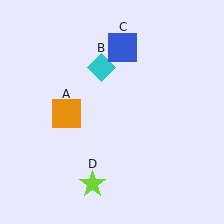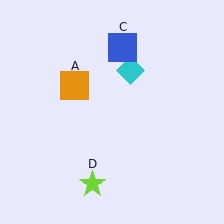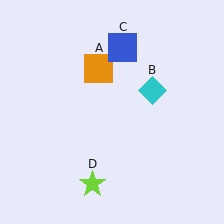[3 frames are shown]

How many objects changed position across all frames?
2 objects changed position: orange square (object A), cyan diamond (object B).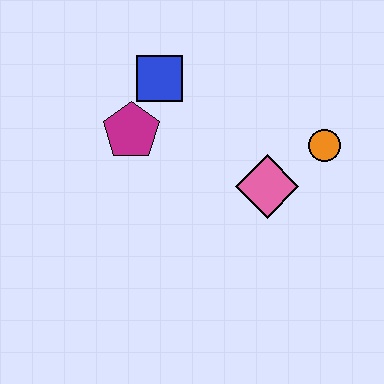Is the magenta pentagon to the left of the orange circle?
Yes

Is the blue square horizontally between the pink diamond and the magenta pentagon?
Yes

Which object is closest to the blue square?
The magenta pentagon is closest to the blue square.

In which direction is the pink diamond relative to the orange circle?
The pink diamond is to the left of the orange circle.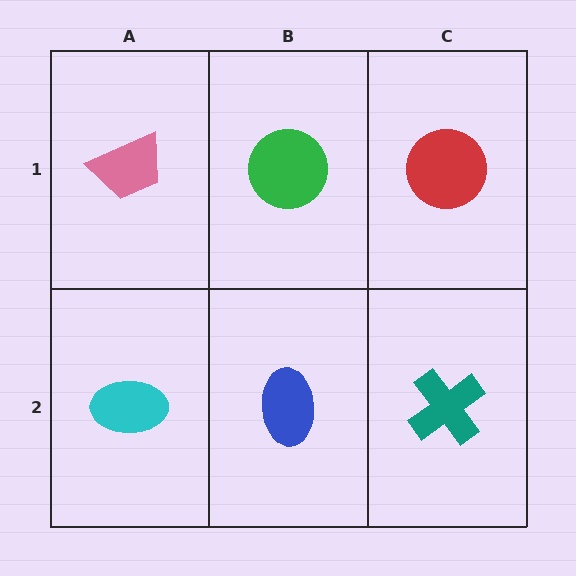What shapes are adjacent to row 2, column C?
A red circle (row 1, column C), a blue ellipse (row 2, column B).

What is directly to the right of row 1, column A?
A green circle.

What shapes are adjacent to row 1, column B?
A blue ellipse (row 2, column B), a pink trapezoid (row 1, column A), a red circle (row 1, column C).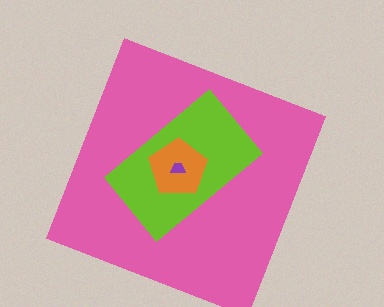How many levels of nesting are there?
4.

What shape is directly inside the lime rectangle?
The orange pentagon.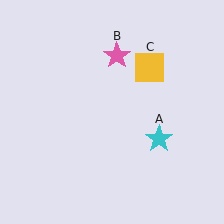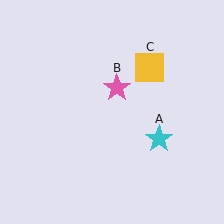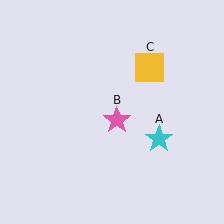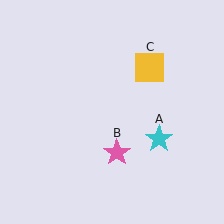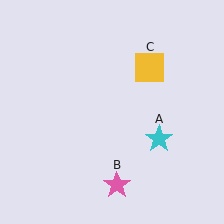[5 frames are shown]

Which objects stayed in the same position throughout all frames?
Cyan star (object A) and yellow square (object C) remained stationary.